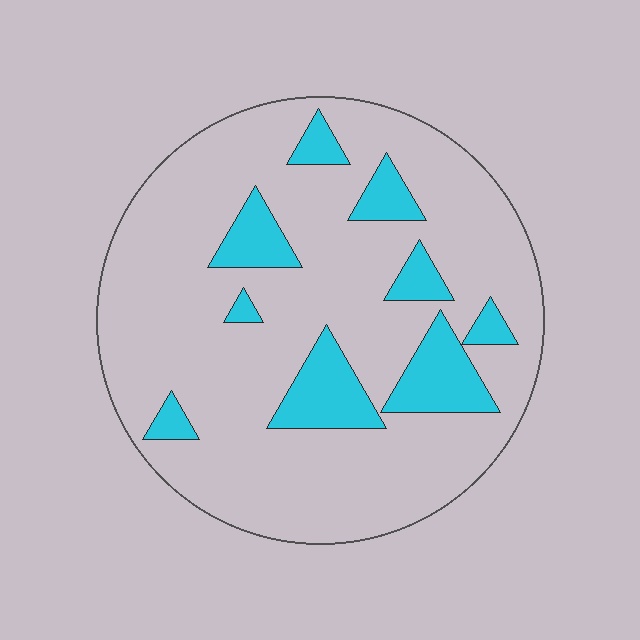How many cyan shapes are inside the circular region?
9.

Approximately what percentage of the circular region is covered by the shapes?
Approximately 15%.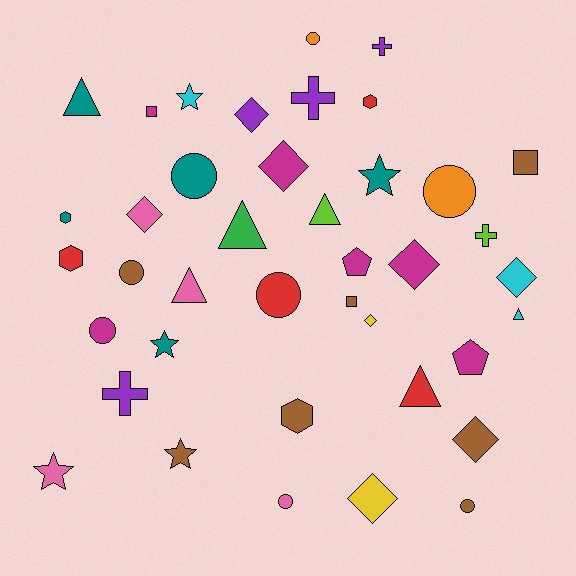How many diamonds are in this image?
There are 8 diamonds.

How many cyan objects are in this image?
There are 3 cyan objects.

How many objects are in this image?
There are 40 objects.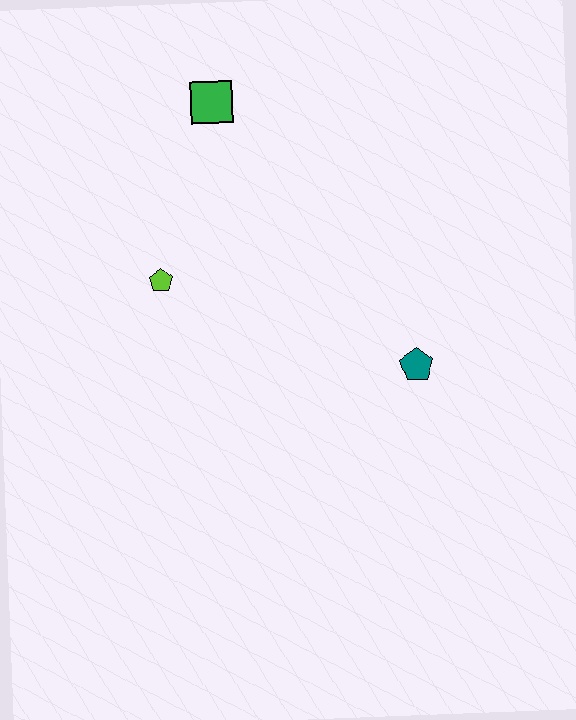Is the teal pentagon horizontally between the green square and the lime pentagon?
No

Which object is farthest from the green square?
The teal pentagon is farthest from the green square.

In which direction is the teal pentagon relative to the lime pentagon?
The teal pentagon is to the right of the lime pentagon.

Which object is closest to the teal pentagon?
The lime pentagon is closest to the teal pentagon.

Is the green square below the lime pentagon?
No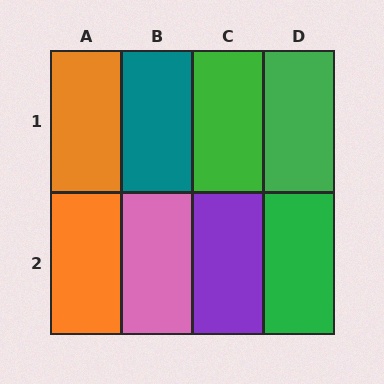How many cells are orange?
2 cells are orange.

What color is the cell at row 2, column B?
Pink.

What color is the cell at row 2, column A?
Orange.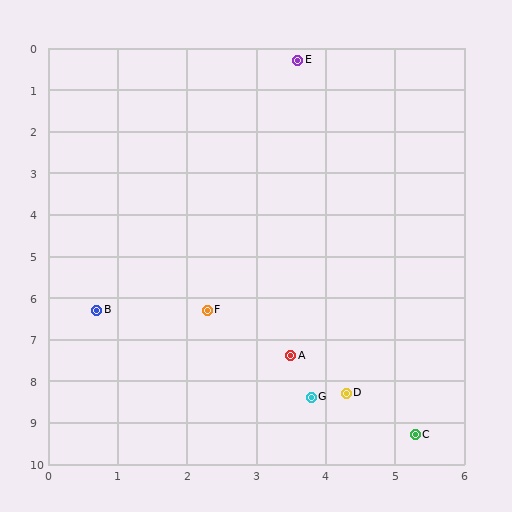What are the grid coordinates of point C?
Point C is at approximately (5.3, 9.3).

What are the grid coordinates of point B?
Point B is at approximately (0.7, 6.3).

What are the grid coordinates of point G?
Point G is at approximately (3.8, 8.4).